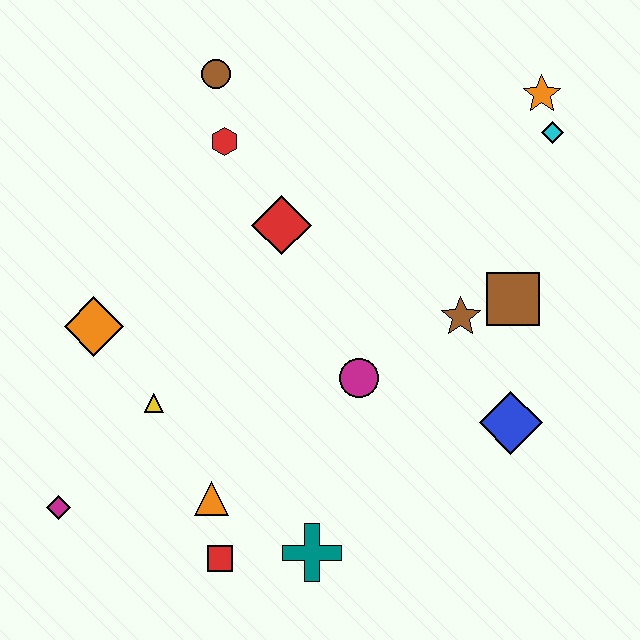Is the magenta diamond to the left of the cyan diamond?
Yes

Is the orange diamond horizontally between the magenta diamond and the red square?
Yes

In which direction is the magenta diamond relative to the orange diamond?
The magenta diamond is below the orange diamond.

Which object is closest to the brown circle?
The red hexagon is closest to the brown circle.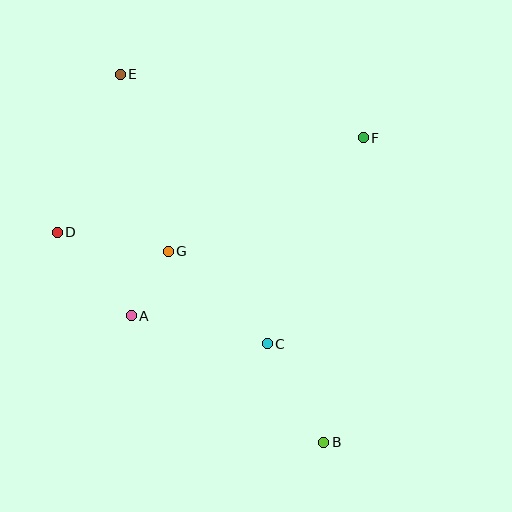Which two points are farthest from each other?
Points B and E are farthest from each other.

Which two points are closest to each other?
Points A and G are closest to each other.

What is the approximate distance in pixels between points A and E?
The distance between A and E is approximately 241 pixels.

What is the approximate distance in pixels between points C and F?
The distance between C and F is approximately 227 pixels.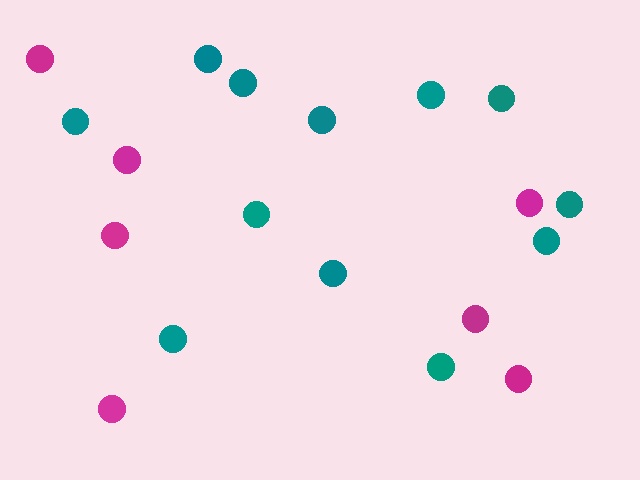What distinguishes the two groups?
There are 2 groups: one group of magenta circles (7) and one group of teal circles (12).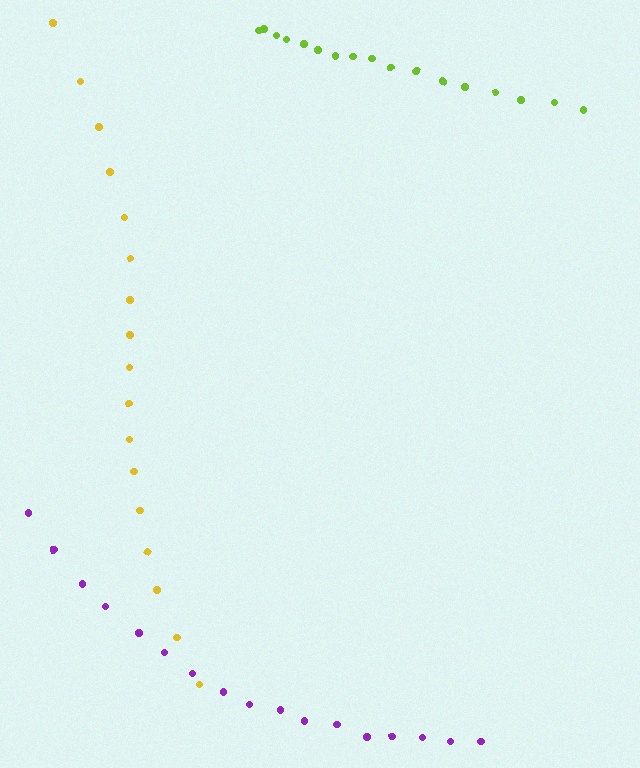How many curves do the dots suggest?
There are 3 distinct paths.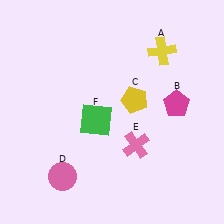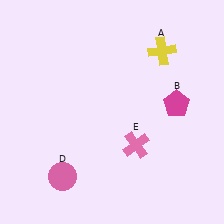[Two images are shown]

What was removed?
The green square (F), the yellow pentagon (C) were removed in Image 2.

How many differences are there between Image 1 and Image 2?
There are 2 differences between the two images.